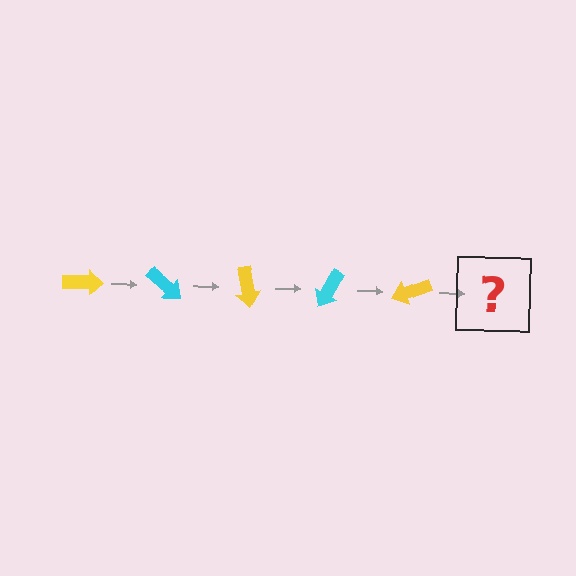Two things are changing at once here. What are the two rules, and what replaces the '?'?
The two rules are that it rotates 40 degrees each step and the color cycles through yellow and cyan. The '?' should be a cyan arrow, rotated 200 degrees from the start.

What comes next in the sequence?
The next element should be a cyan arrow, rotated 200 degrees from the start.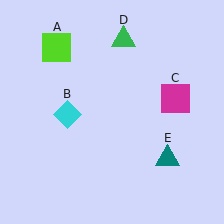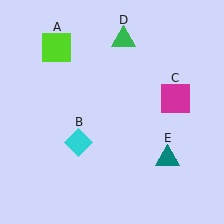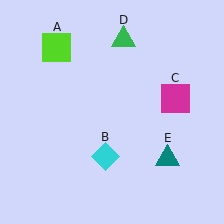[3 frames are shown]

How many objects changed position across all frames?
1 object changed position: cyan diamond (object B).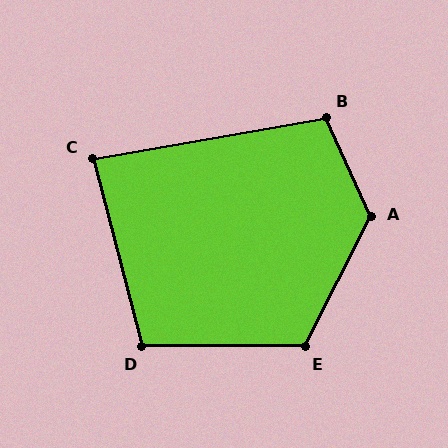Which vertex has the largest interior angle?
A, at approximately 129 degrees.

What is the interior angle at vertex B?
Approximately 105 degrees (obtuse).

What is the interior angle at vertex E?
Approximately 117 degrees (obtuse).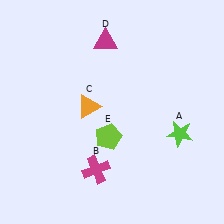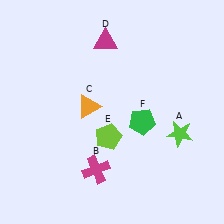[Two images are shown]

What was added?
A green pentagon (F) was added in Image 2.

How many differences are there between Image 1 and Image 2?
There is 1 difference between the two images.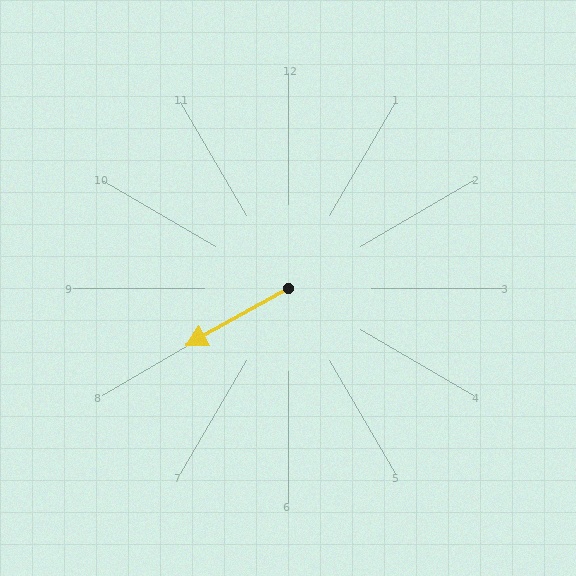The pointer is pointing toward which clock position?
Roughly 8 o'clock.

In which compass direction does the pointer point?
Southwest.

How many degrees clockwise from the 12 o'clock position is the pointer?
Approximately 241 degrees.